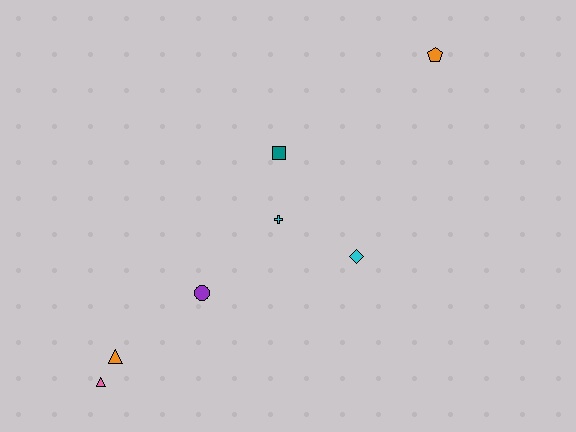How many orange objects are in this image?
There are 2 orange objects.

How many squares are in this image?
There is 1 square.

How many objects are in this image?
There are 7 objects.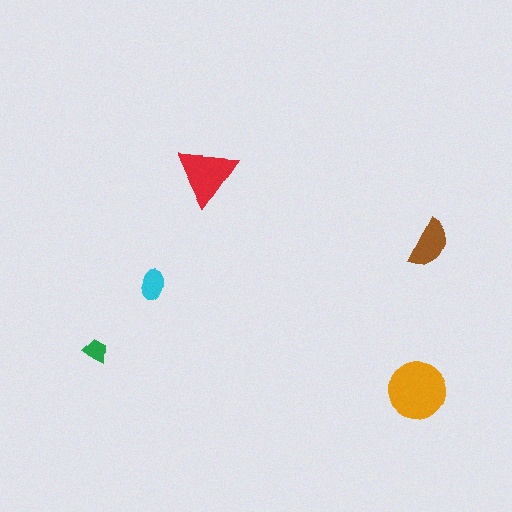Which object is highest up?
The red triangle is topmost.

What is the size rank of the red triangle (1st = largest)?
2nd.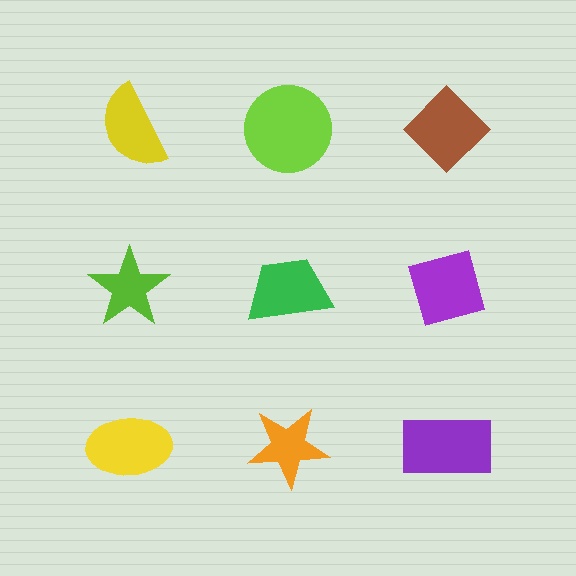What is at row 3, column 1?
A yellow ellipse.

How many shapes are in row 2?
3 shapes.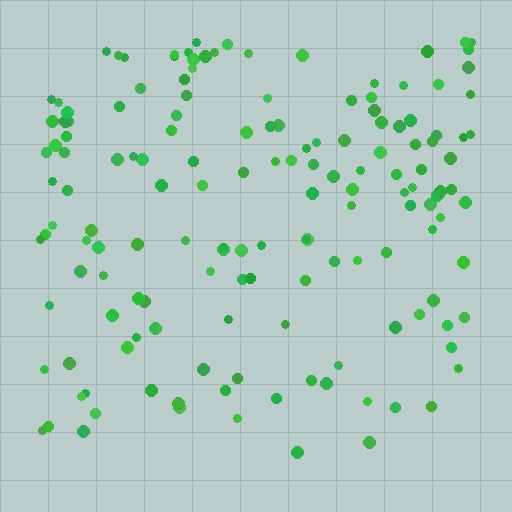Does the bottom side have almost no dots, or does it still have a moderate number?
Still a moderate number, just noticeably fewer than the top.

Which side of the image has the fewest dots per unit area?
The bottom.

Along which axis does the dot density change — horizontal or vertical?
Vertical.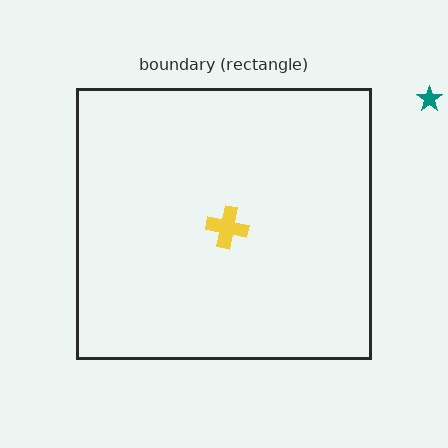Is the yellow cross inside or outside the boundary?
Inside.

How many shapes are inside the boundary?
1 inside, 1 outside.